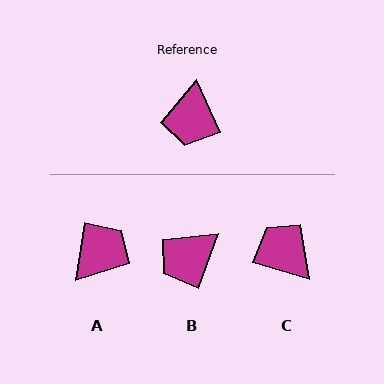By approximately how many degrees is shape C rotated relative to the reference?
Approximately 131 degrees clockwise.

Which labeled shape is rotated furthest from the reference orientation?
A, about 147 degrees away.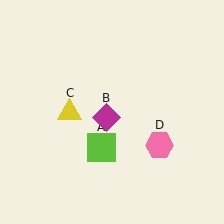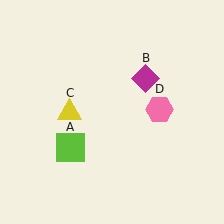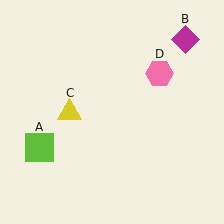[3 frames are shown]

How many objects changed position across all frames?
3 objects changed position: lime square (object A), magenta diamond (object B), pink hexagon (object D).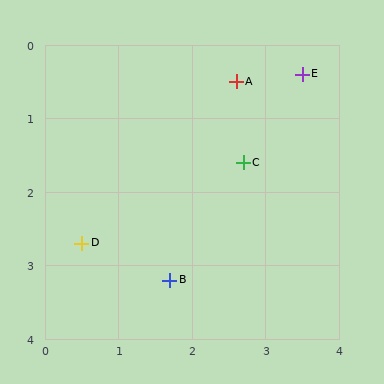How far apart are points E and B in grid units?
Points E and B are about 3.3 grid units apart.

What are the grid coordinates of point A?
Point A is at approximately (2.6, 0.5).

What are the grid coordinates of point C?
Point C is at approximately (2.7, 1.6).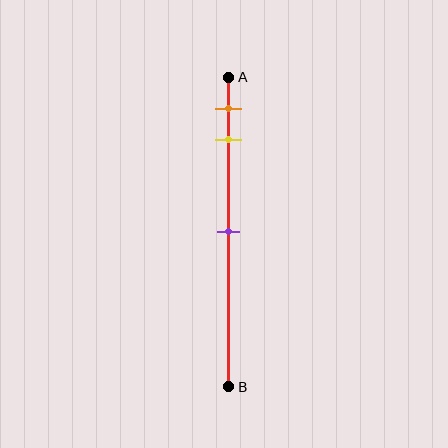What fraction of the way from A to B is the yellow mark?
The yellow mark is approximately 20% (0.2) of the way from A to B.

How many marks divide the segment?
There are 3 marks dividing the segment.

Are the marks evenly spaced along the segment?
No, the marks are not evenly spaced.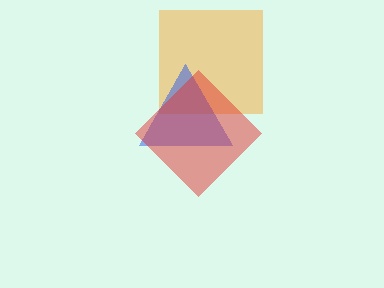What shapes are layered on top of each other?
The layered shapes are: an orange square, a blue triangle, a red diamond.